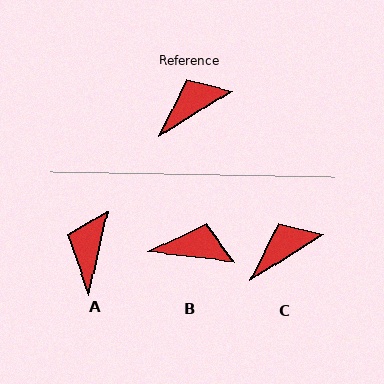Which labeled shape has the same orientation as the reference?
C.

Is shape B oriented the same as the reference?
No, it is off by about 39 degrees.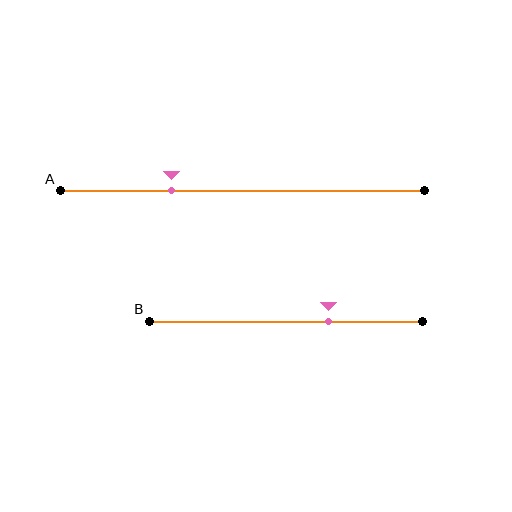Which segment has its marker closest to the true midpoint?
Segment B has its marker closest to the true midpoint.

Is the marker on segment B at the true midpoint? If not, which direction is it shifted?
No, the marker on segment B is shifted to the right by about 15% of the segment length.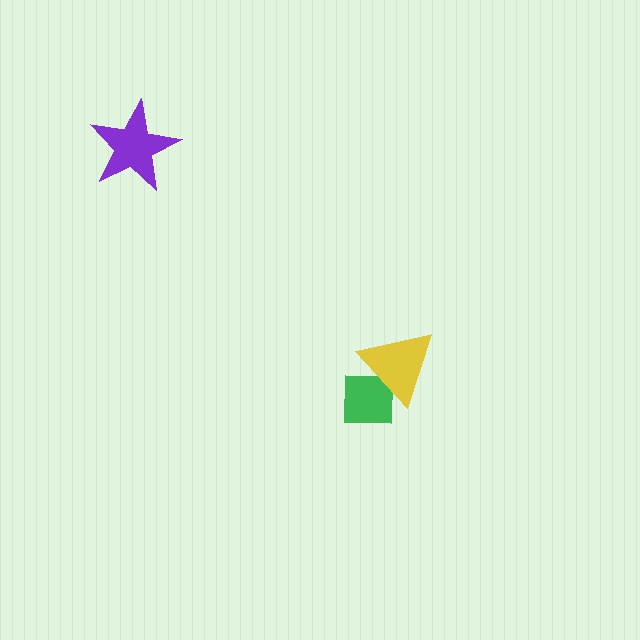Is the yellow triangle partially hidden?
No, no other shape covers it.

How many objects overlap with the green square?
1 object overlaps with the green square.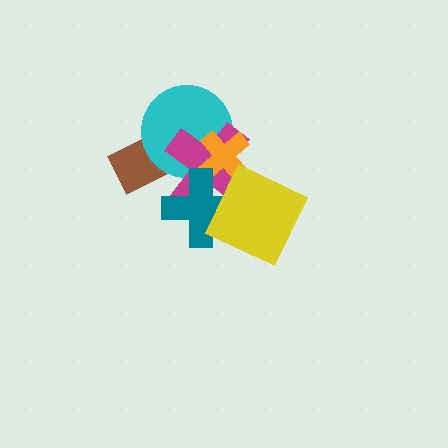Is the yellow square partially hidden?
No, no other shape covers it.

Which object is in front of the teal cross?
The yellow square is in front of the teal cross.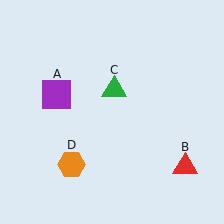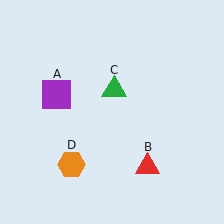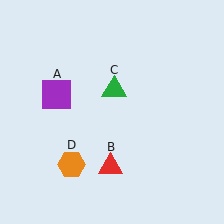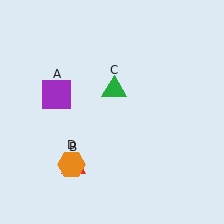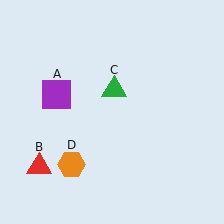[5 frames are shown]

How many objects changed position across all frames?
1 object changed position: red triangle (object B).